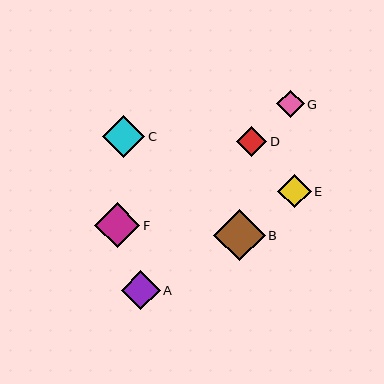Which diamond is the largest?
Diamond B is the largest with a size of approximately 52 pixels.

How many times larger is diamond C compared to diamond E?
Diamond C is approximately 1.3 times the size of diamond E.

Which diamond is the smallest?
Diamond G is the smallest with a size of approximately 27 pixels.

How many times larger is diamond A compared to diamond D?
Diamond A is approximately 1.3 times the size of diamond D.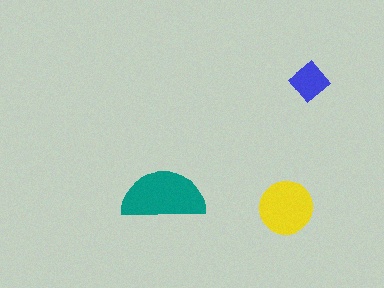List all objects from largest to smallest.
The teal semicircle, the yellow circle, the blue diamond.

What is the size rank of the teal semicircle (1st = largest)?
1st.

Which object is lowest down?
The yellow circle is bottommost.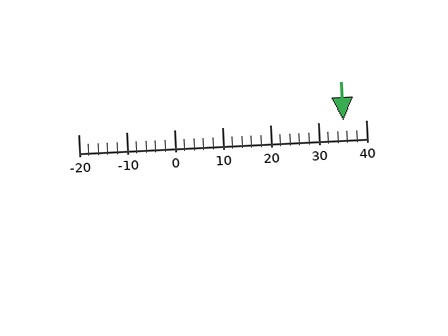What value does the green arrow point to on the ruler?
The green arrow points to approximately 35.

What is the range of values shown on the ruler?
The ruler shows values from -20 to 40.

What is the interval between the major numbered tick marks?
The major tick marks are spaced 10 units apart.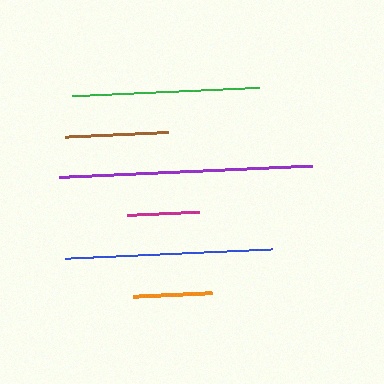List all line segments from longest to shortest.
From longest to shortest: purple, blue, green, brown, orange, magenta.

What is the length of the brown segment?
The brown segment is approximately 103 pixels long.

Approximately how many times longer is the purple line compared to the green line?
The purple line is approximately 1.3 times the length of the green line.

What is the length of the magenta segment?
The magenta segment is approximately 71 pixels long.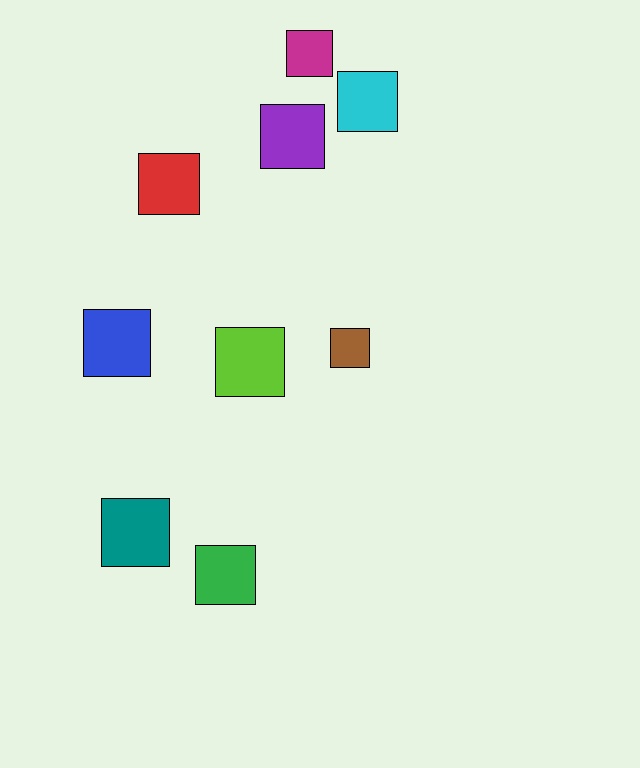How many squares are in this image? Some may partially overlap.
There are 9 squares.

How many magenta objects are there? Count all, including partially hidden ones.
There is 1 magenta object.